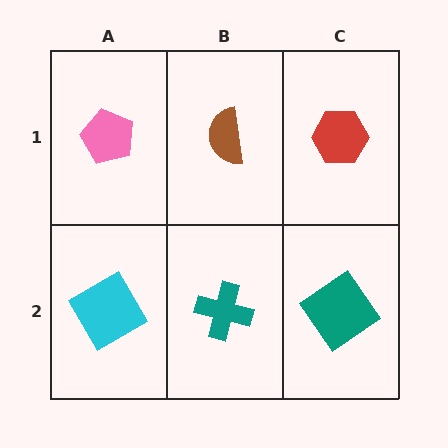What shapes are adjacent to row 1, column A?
A cyan diamond (row 2, column A), a brown semicircle (row 1, column B).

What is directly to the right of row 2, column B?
A teal diamond.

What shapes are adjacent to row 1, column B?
A teal cross (row 2, column B), a pink pentagon (row 1, column A), a red hexagon (row 1, column C).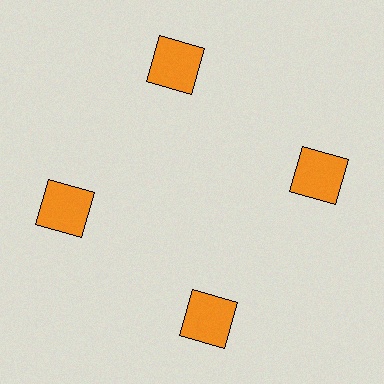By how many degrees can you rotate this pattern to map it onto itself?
The pattern maps onto itself every 90 degrees of rotation.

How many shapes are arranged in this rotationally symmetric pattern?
There are 4 shapes, arranged in 4 groups of 1.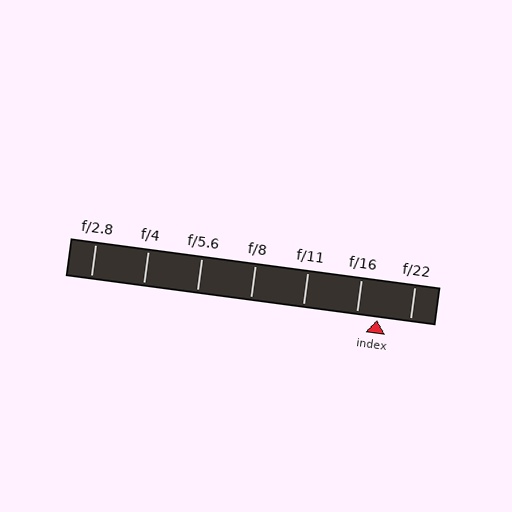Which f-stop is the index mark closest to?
The index mark is closest to f/16.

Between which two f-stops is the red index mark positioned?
The index mark is between f/16 and f/22.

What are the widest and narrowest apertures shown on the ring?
The widest aperture shown is f/2.8 and the narrowest is f/22.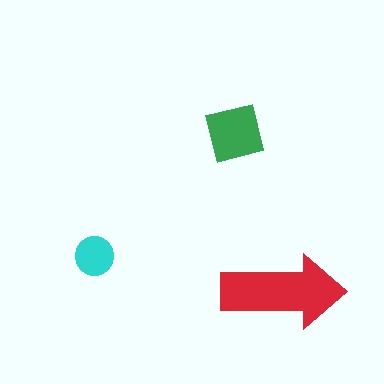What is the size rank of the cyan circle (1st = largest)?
3rd.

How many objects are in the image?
There are 3 objects in the image.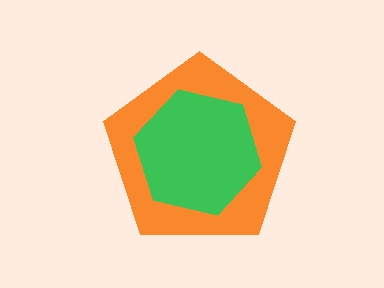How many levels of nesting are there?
2.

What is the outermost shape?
The orange pentagon.